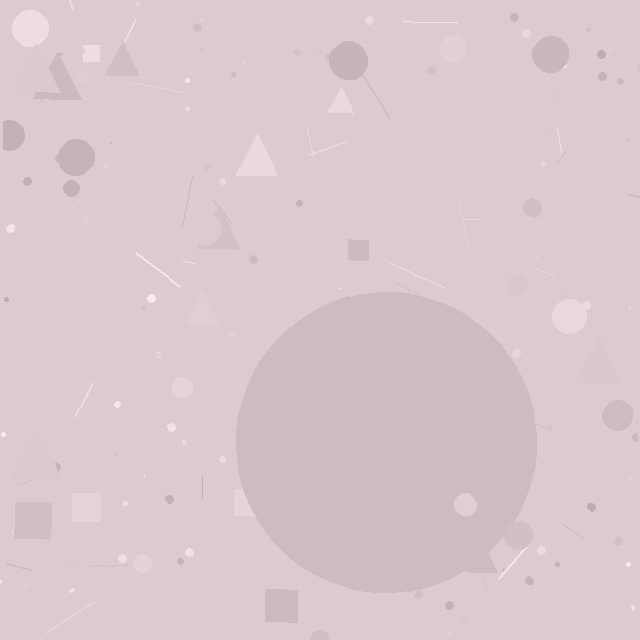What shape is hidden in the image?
A circle is hidden in the image.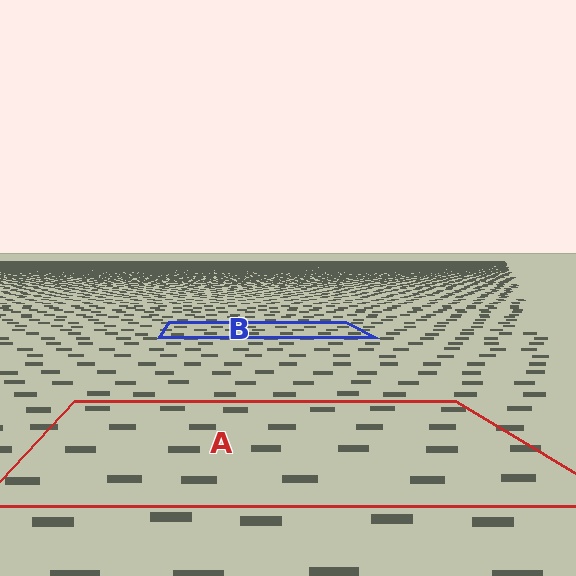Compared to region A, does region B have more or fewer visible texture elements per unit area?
Region B has more texture elements per unit area — they are packed more densely because it is farther away.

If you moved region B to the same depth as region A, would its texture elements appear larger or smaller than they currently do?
They would appear larger. At a closer depth, the same texture elements are projected at a bigger on-screen size.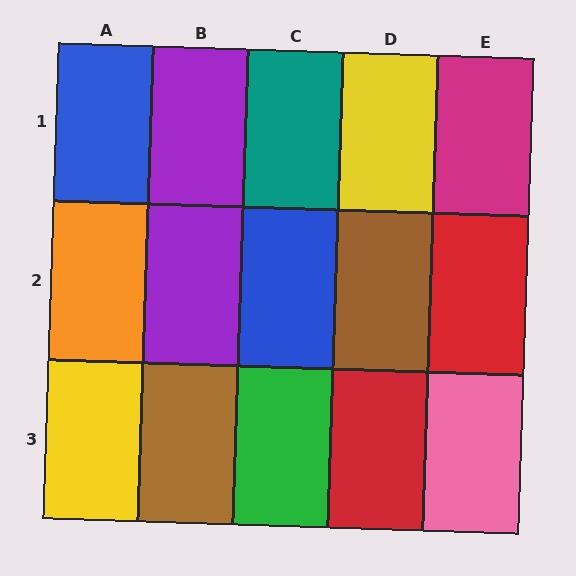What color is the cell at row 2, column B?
Purple.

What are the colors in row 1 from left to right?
Blue, purple, teal, yellow, magenta.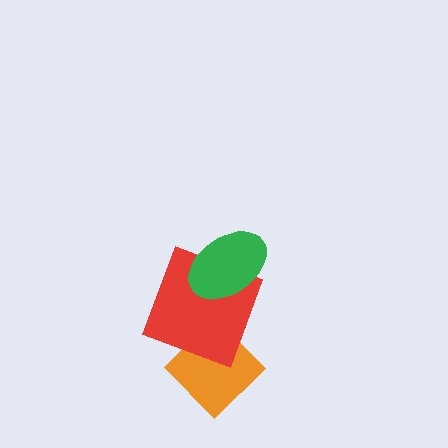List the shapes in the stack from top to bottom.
From top to bottom: the green ellipse, the red square, the orange diamond.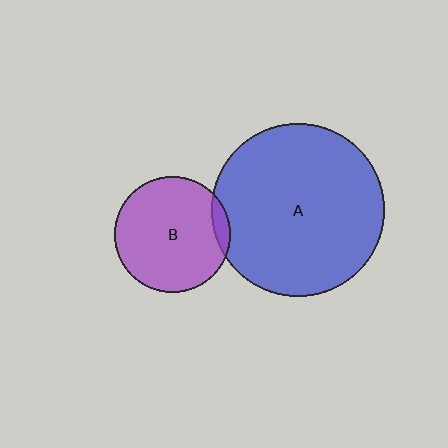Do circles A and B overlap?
Yes.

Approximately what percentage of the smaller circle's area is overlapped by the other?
Approximately 5%.